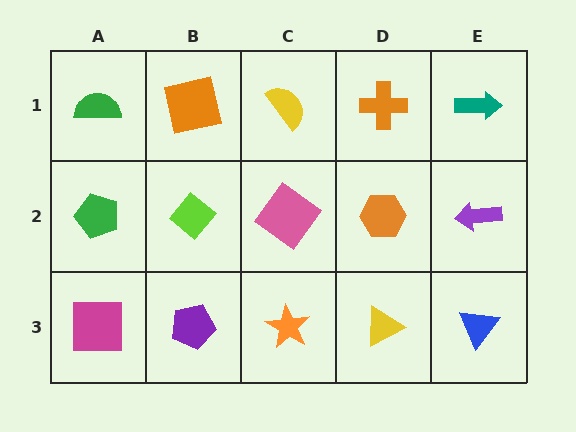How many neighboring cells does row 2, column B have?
4.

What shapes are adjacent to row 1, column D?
An orange hexagon (row 2, column D), a yellow semicircle (row 1, column C), a teal arrow (row 1, column E).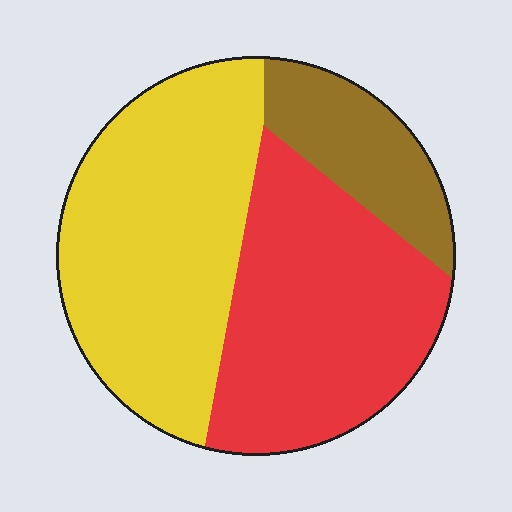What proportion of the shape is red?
Red covers about 40% of the shape.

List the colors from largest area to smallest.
From largest to smallest: yellow, red, brown.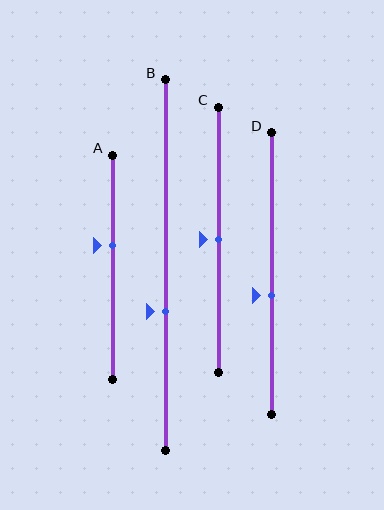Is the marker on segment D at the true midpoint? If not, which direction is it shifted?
No, the marker on segment D is shifted downward by about 8% of the segment length.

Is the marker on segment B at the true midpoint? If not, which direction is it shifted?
No, the marker on segment B is shifted downward by about 13% of the segment length.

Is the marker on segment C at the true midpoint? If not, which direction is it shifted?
Yes, the marker on segment C is at the true midpoint.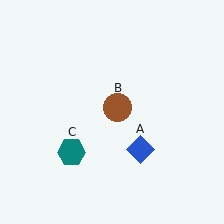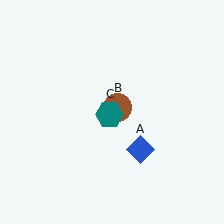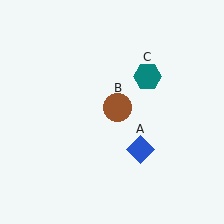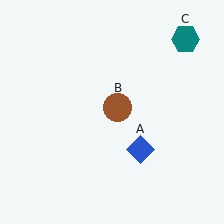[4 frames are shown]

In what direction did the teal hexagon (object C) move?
The teal hexagon (object C) moved up and to the right.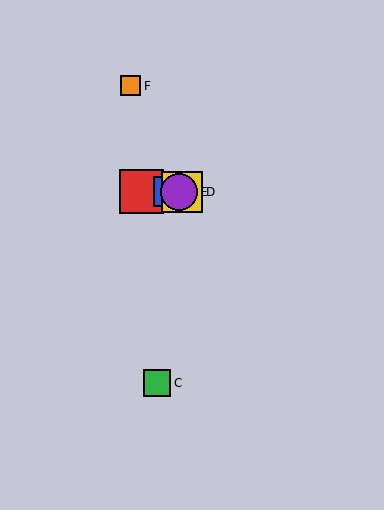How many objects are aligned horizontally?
4 objects (A, B, D, E) are aligned horizontally.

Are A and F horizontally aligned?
No, A is at y≈192 and F is at y≈86.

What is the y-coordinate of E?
Object E is at y≈192.